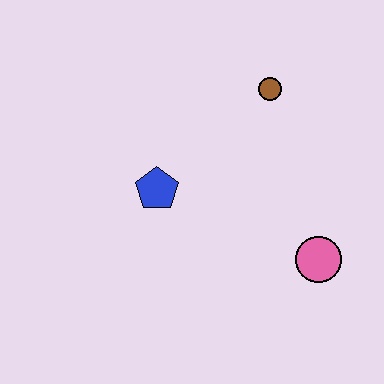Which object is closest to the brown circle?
The blue pentagon is closest to the brown circle.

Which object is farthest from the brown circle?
The pink circle is farthest from the brown circle.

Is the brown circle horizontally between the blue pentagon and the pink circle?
Yes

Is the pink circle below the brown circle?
Yes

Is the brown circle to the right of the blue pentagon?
Yes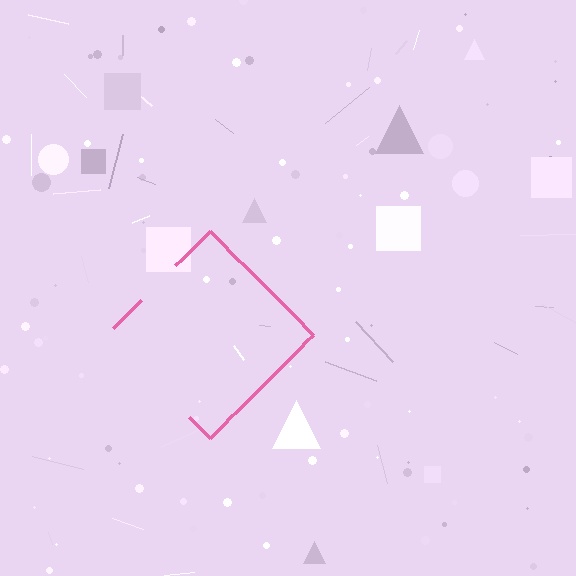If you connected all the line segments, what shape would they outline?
They would outline a diamond.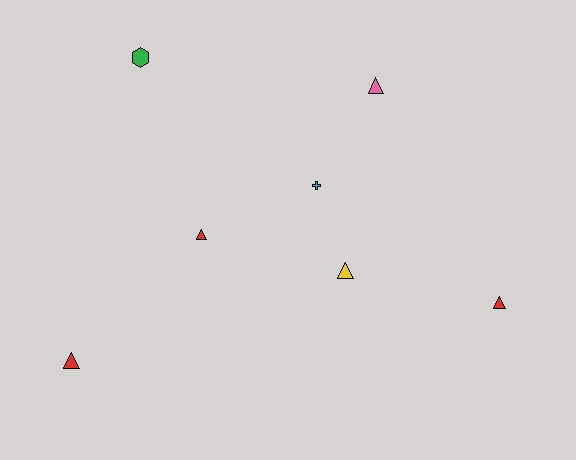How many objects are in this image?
There are 7 objects.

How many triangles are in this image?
There are 5 triangles.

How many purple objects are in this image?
There are no purple objects.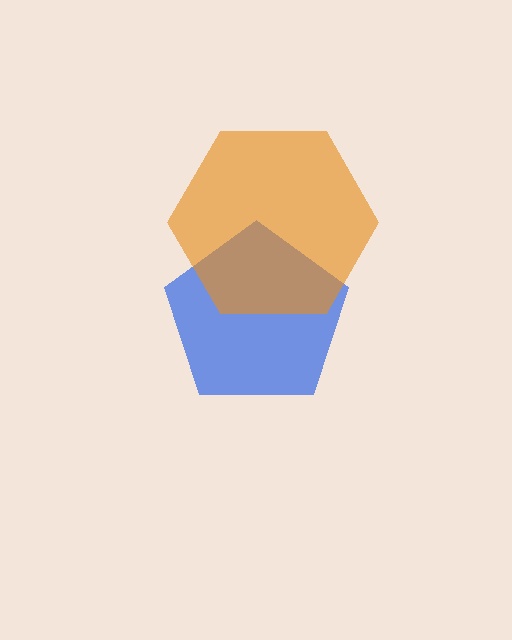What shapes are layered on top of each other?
The layered shapes are: a blue pentagon, an orange hexagon.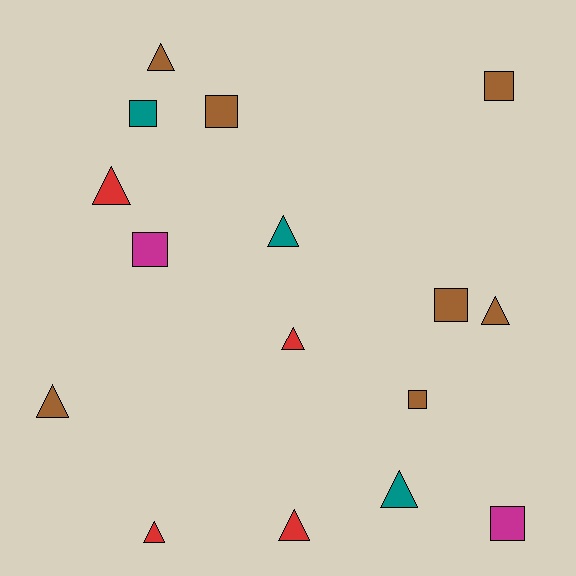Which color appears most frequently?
Brown, with 7 objects.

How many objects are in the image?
There are 16 objects.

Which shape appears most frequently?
Triangle, with 9 objects.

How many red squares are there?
There are no red squares.